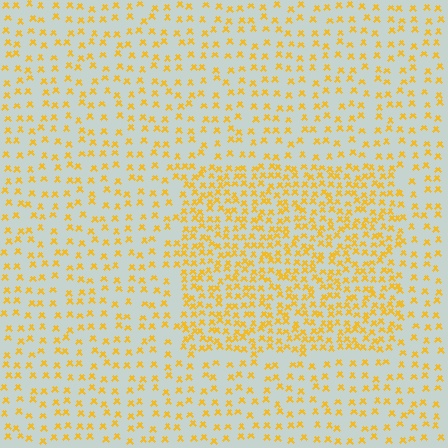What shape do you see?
I see a rectangle.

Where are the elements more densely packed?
The elements are more densely packed inside the rectangle boundary.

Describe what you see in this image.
The image contains small yellow elements arranged at two different densities. A rectangle-shaped region is visible where the elements are more densely packed than the surrounding area.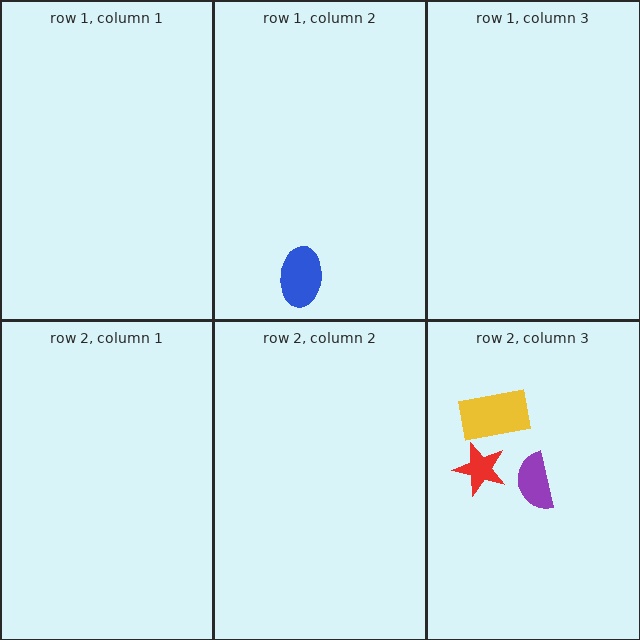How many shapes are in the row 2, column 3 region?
3.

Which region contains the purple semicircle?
The row 2, column 3 region.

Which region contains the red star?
The row 2, column 3 region.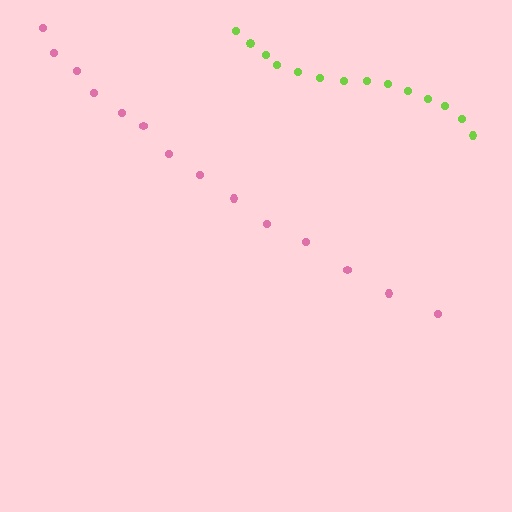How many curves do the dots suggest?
There are 2 distinct paths.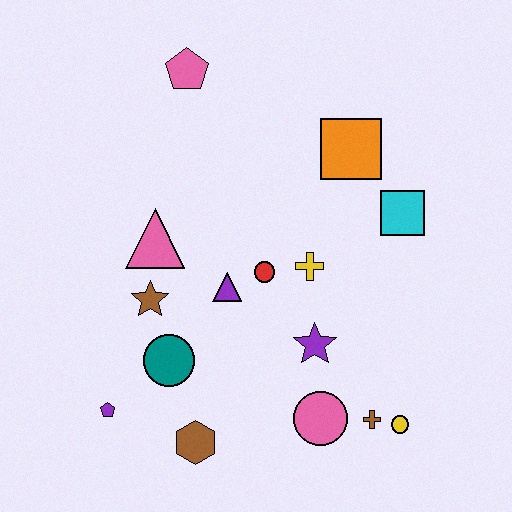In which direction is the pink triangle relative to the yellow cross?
The pink triangle is to the left of the yellow cross.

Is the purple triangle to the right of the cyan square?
No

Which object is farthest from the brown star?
The yellow circle is farthest from the brown star.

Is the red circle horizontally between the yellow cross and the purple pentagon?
Yes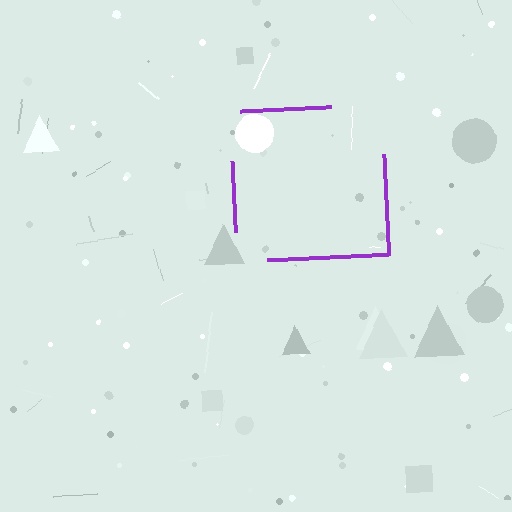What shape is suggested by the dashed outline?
The dashed outline suggests a square.